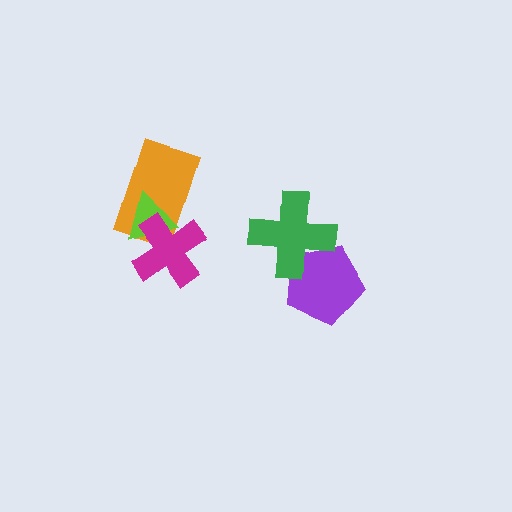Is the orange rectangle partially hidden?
Yes, it is partially covered by another shape.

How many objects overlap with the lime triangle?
2 objects overlap with the lime triangle.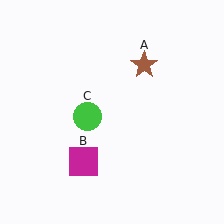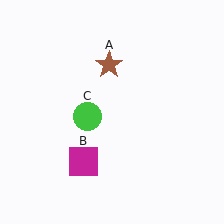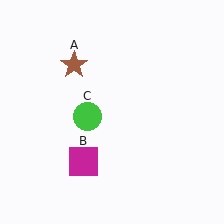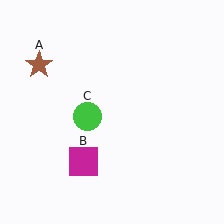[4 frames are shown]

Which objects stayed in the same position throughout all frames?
Magenta square (object B) and green circle (object C) remained stationary.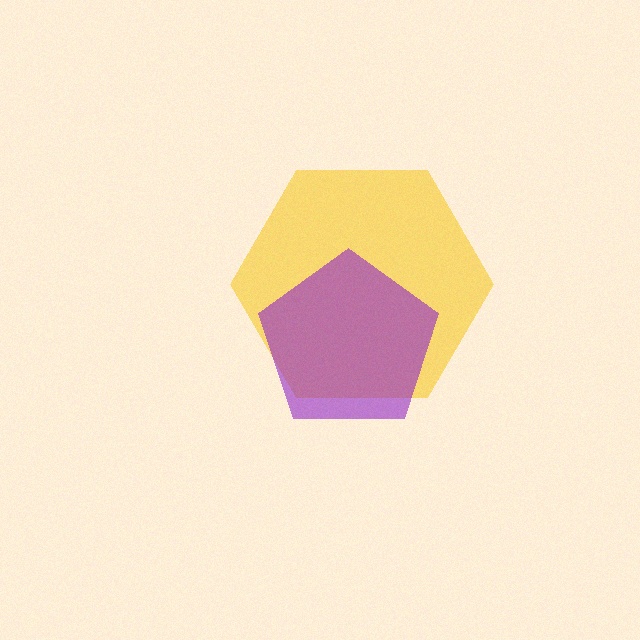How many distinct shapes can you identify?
There are 2 distinct shapes: a yellow hexagon, a purple pentagon.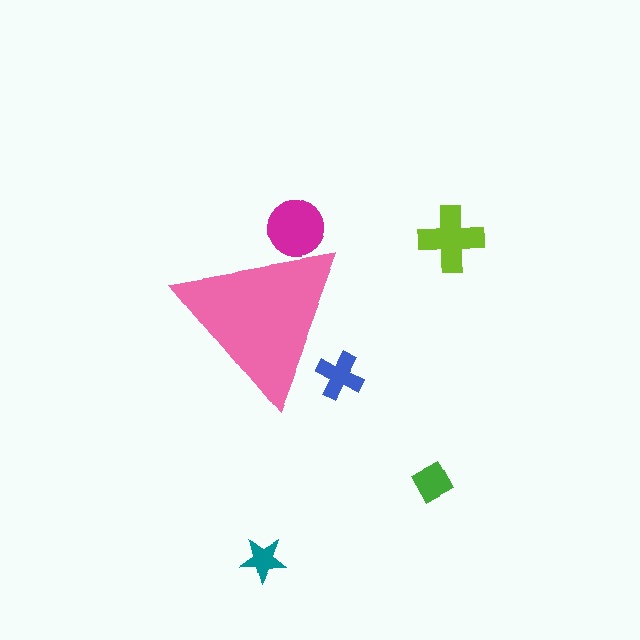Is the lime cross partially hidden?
No, the lime cross is fully visible.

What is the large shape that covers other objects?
A pink triangle.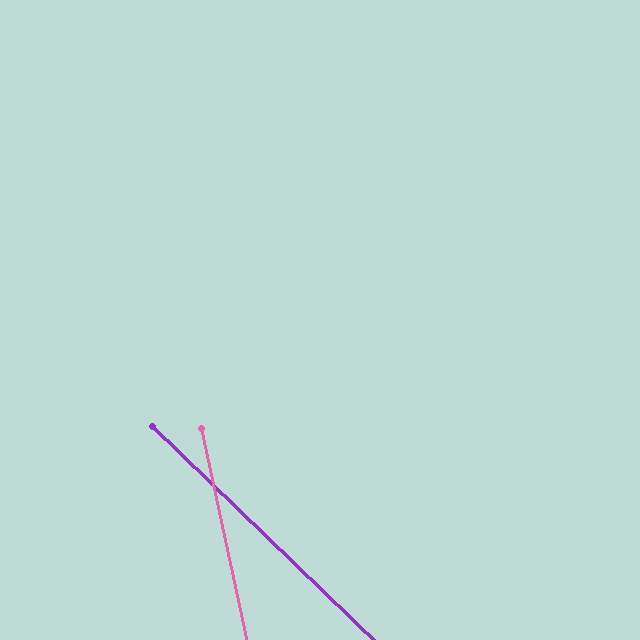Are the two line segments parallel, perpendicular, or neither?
Neither parallel nor perpendicular — they differ by about 34°.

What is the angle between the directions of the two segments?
Approximately 34 degrees.